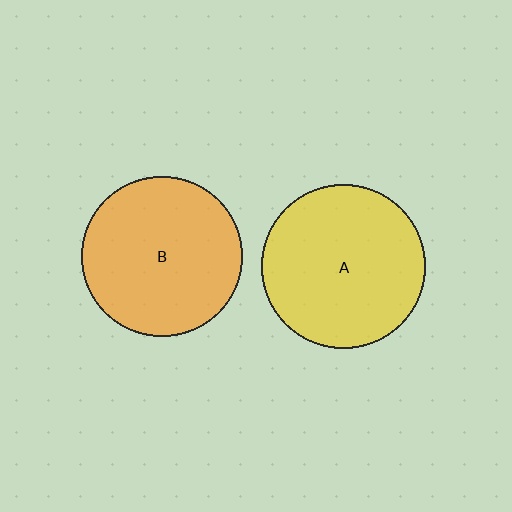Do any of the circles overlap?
No, none of the circles overlap.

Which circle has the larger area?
Circle A (yellow).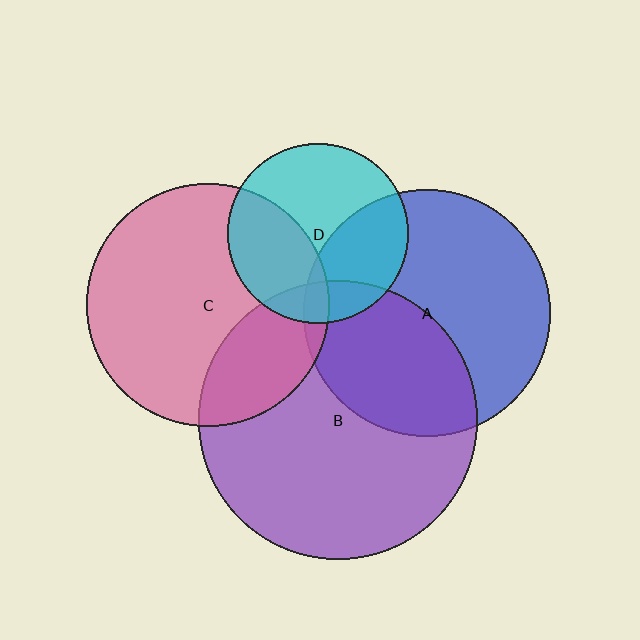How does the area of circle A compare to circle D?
Approximately 1.9 times.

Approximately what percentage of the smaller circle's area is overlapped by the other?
Approximately 25%.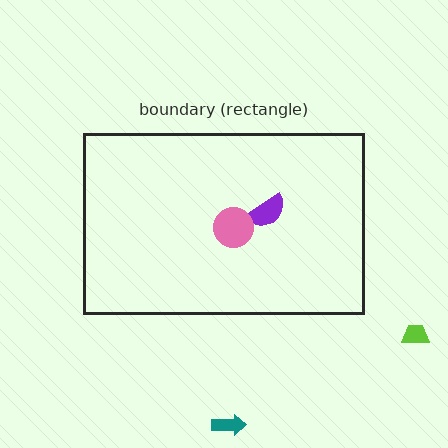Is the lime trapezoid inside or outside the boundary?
Outside.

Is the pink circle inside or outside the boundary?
Inside.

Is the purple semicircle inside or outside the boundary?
Inside.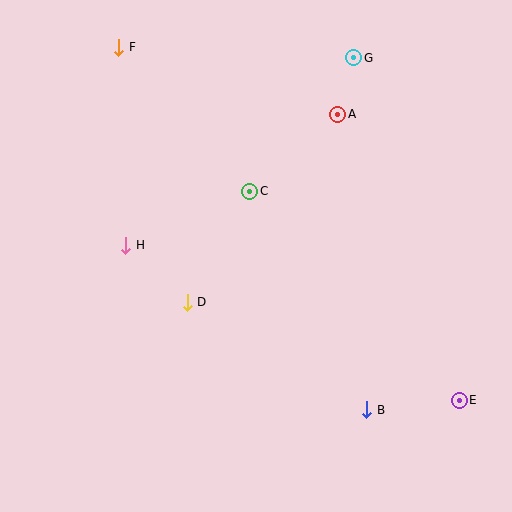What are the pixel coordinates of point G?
Point G is at (354, 58).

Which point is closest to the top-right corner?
Point G is closest to the top-right corner.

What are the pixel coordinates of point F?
Point F is at (119, 47).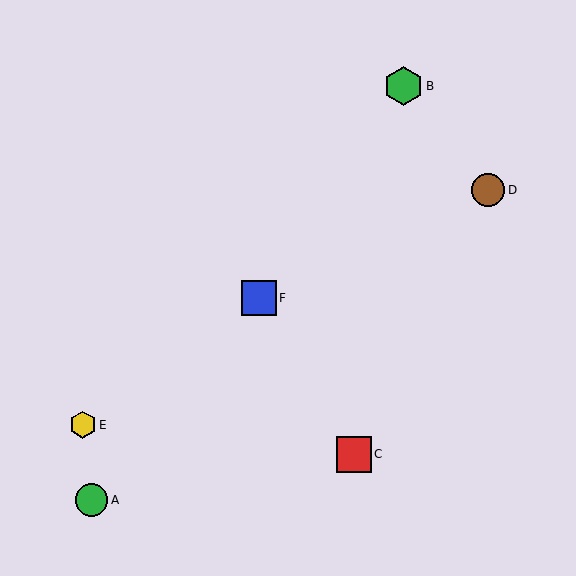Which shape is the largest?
The green hexagon (labeled B) is the largest.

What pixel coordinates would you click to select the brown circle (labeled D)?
Click at (488, 190) to select the brown circle D.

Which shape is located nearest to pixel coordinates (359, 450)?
The red square (labeled C) at (354, 454) is nearest to that location.